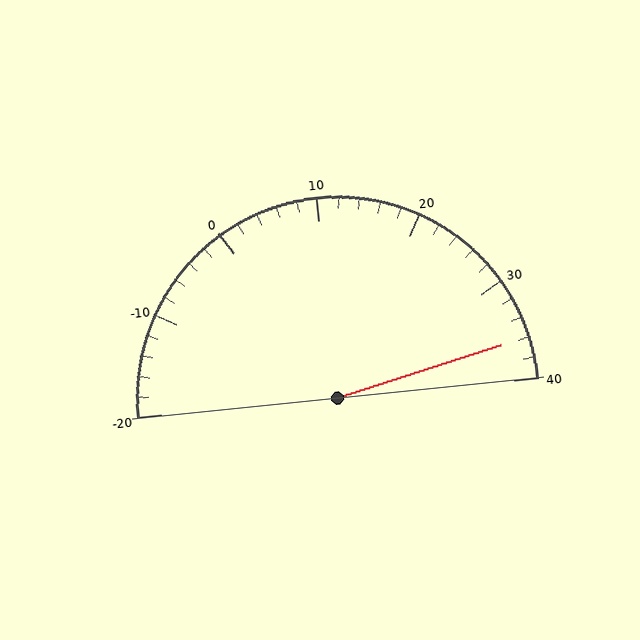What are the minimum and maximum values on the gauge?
The gauge ranges from -20 to 40.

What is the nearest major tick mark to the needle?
The nearest major tick mark is 40.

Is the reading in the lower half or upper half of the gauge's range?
The reading is in the upper half of the range (-20 to 40).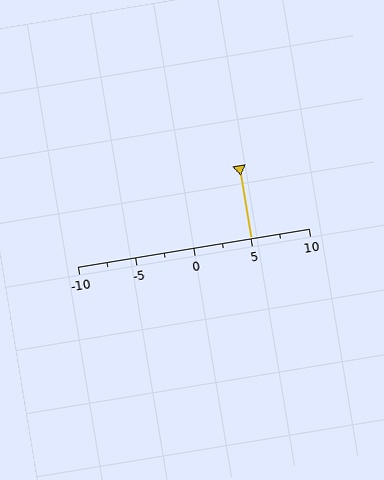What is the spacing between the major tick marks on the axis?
The major ticks are spaced 5 apart.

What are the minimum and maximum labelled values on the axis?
The axis runs from -10 to 10.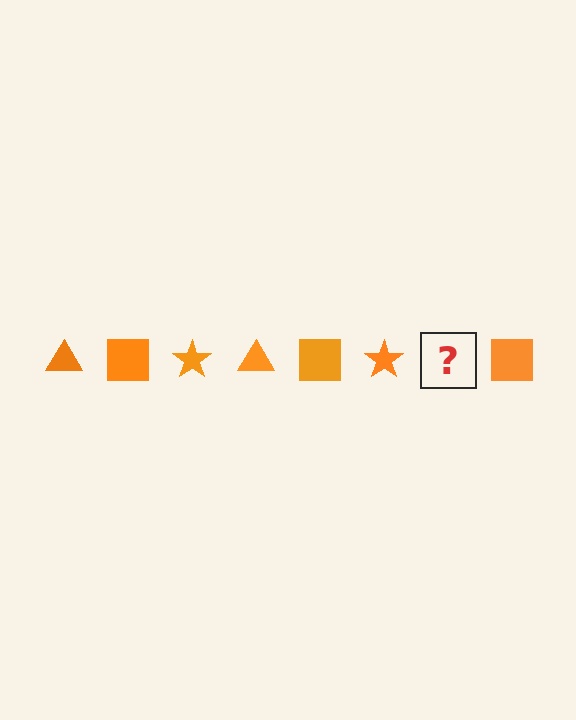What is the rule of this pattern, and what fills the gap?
The rule is that the pattern cycles through triangle, square, star shapes in orange. The gap should be filled with an orange triangle.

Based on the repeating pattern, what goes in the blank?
The blank should be an orange triangle.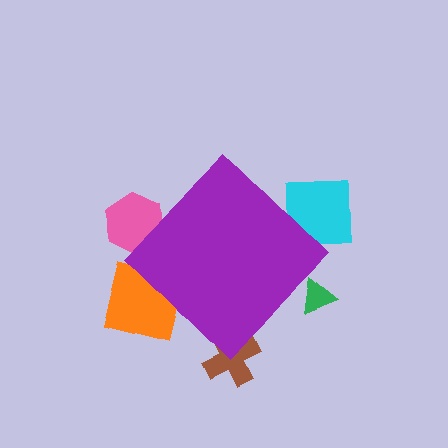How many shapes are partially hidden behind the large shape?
5 shapes are partially hidden.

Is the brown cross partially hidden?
Yes, the brown cross is partially hidden behind the purple diamond.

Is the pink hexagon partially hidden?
Yes, the pink hexagon is partially hidden behind the purple diamond.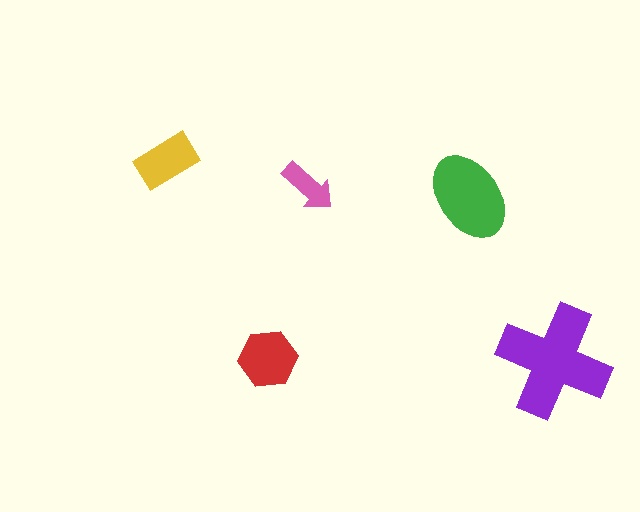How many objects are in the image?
There are 5 objects in the image.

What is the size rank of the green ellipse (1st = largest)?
2nd.